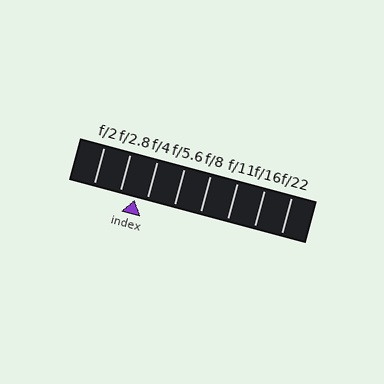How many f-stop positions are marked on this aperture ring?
There are 8 f-stop positions marked.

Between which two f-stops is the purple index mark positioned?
The index mark is between f/2.8 and f/4.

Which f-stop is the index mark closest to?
The index mark is closest to f/4.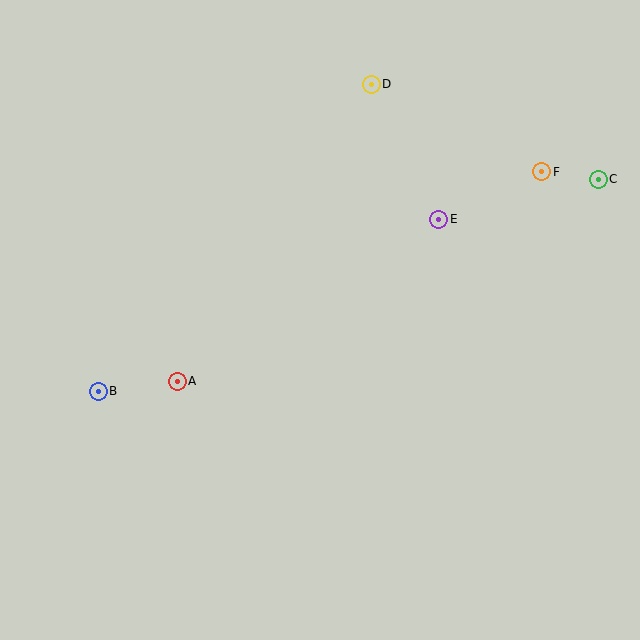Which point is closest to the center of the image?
Point A at (177, 381) is closest to the center.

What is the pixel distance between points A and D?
The distance between A and D is 355 pixels.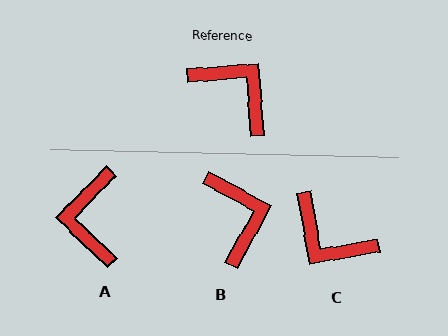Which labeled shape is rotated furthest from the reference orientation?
C, about 175 degrees away.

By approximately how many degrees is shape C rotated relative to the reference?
Approximately 175 degrees clockwise.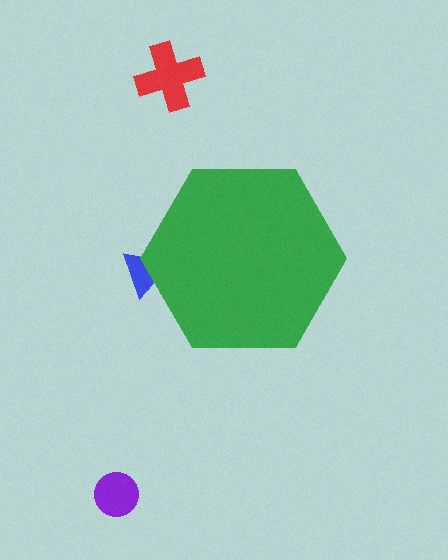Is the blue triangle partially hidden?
Yes, the blue triangle is partially hidden behind the green hexagon.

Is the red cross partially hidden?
No, the red cross is fully visible.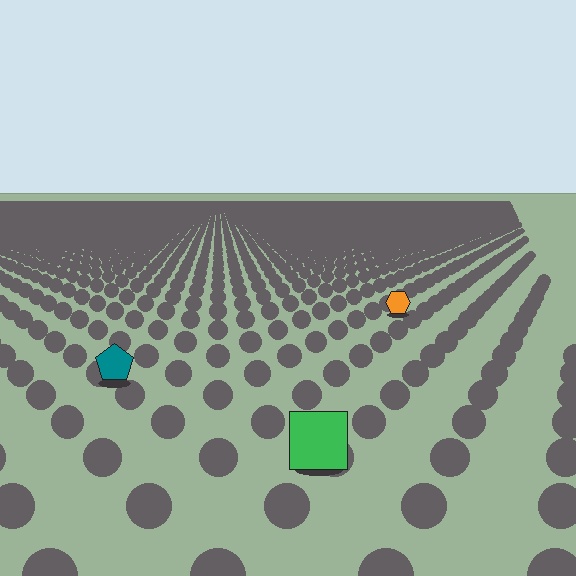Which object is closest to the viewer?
The green square is closest. The texture marks near it are larger and more spread out.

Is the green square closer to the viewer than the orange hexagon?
Yes. The green square is closer — you can tell from the texture gradient: the ground texture is coarser near it.